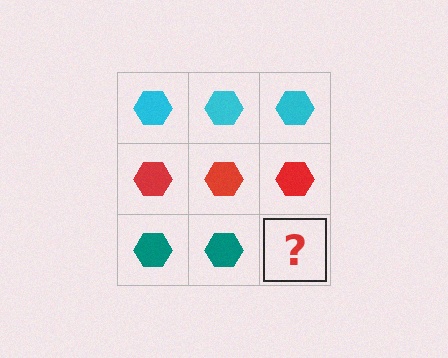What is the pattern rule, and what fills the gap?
The rule is that each row has a consistent color. The gap should be filled with a teal hexagon.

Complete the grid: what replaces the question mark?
The question mark should be replaced with a teal hexagon.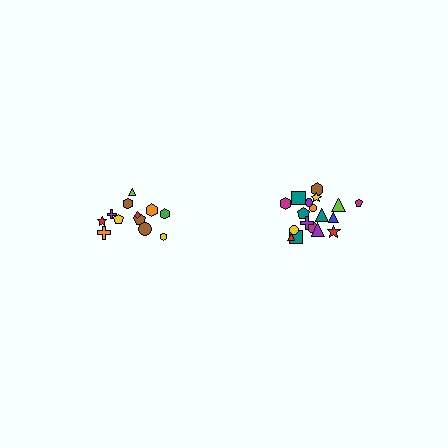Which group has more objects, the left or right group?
The right group.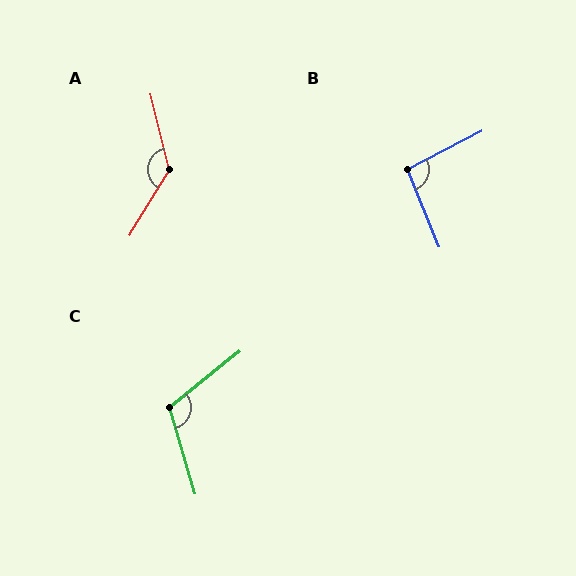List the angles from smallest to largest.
B (95°), C (113°), A (135°).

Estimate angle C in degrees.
Approximately 113 degrees.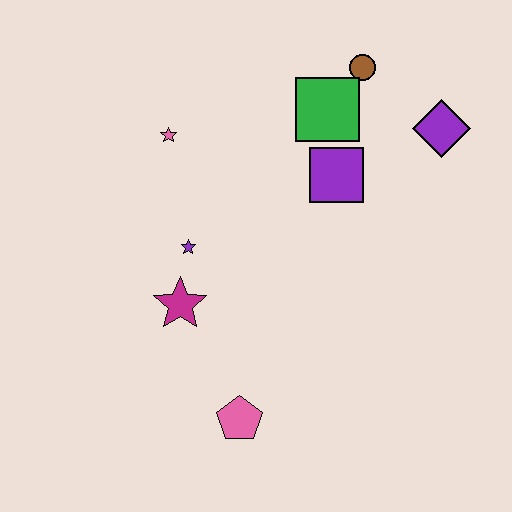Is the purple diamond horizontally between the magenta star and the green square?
No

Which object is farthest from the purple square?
The pink pentagon is farthest from the purple square.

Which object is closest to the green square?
The brown circle is closest to the green square.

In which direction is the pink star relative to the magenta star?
The pink star is above the magenta star.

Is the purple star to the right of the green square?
No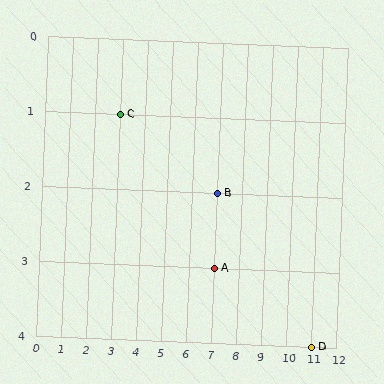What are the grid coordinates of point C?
Point C is at grid coordinates (3, 1).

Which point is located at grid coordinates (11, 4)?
Point D is at (11, 4).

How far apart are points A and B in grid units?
Points A and B are 1 row apart.